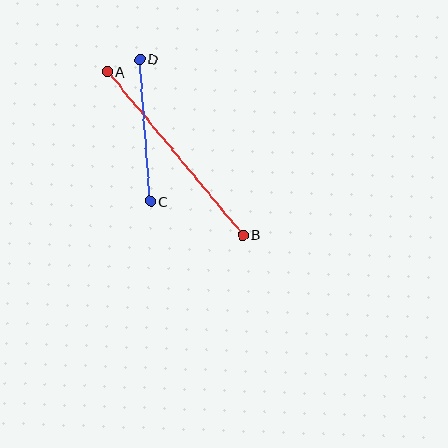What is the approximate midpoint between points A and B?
The midpoint is at approximately (175, 153) pixels.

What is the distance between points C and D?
The distance is approximately 143 pixels.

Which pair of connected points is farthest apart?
Points A and B are farthest apart.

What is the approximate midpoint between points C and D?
The midpoint is at approximately (145, 130) pixels.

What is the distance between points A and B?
The distance is approximately 212 pixels.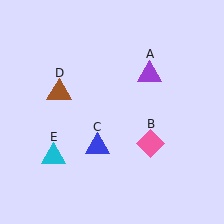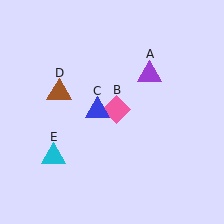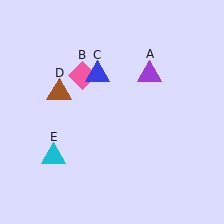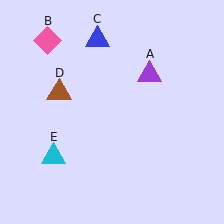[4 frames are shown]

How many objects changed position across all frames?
2 objects changed position: pink diamond (object B), blue triangle (object C).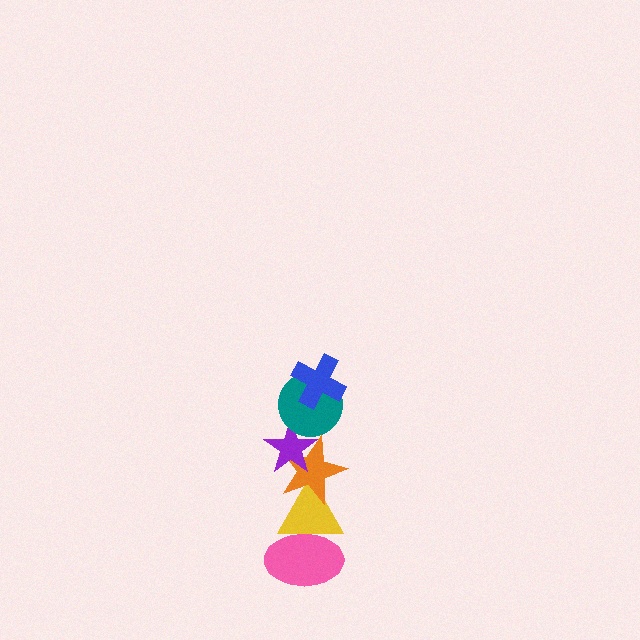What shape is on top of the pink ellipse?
The yellow triangle is on top of the pink ellipse.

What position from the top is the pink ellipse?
The pink ellipse is 6th from the top.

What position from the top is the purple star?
The purple star is 3rd from the top.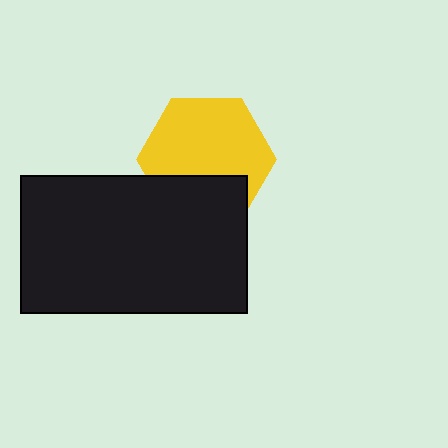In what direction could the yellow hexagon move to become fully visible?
The yellow hexagon could move up. That would shift it out from behind the black rectangle entirely.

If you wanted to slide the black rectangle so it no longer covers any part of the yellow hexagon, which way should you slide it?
Slide it down — that is the most direct way to separate the two shapes.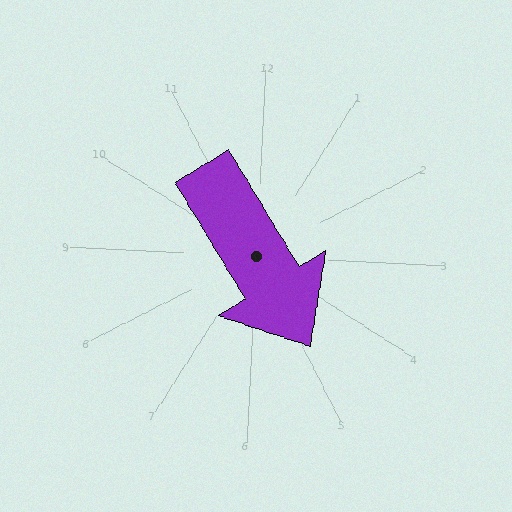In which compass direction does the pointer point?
Southeast.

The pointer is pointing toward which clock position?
Roughly 5 o'clock.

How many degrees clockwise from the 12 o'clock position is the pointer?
Approximately 146 degrees.